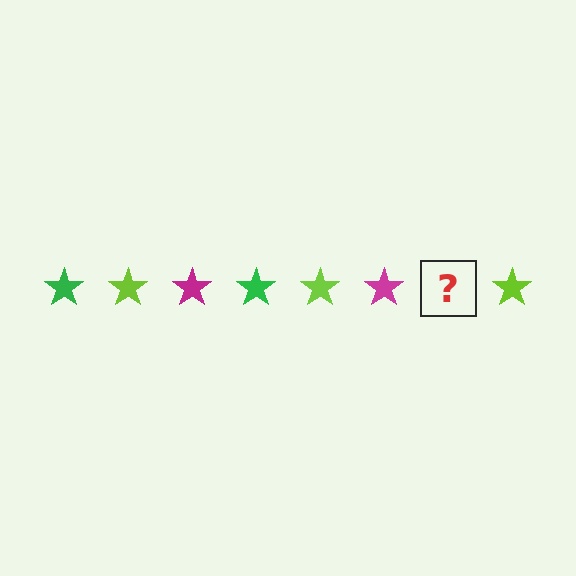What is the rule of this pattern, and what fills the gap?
The rule is that the pattern cycles through green, lime, magenta stars. The gap should be filled with a green star.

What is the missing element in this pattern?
The missing element is a green star.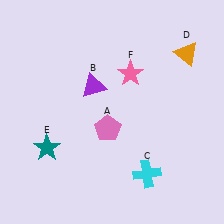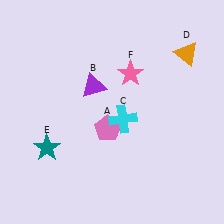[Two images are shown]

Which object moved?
The cyan cross (C) moved up.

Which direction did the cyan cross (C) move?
The cyan cross (C) moved up.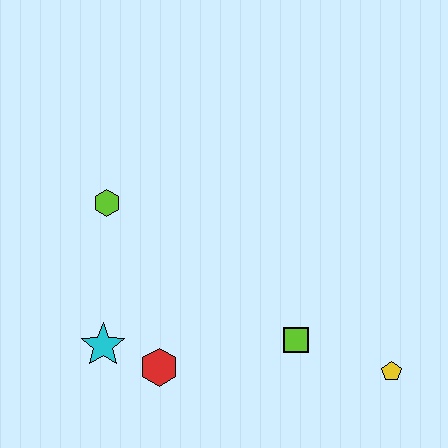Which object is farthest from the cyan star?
The yellow pentagon is farthest from the cyan star.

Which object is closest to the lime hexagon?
The cyan star is closest to the lime hexagon.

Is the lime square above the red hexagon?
Yes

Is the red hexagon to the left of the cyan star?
No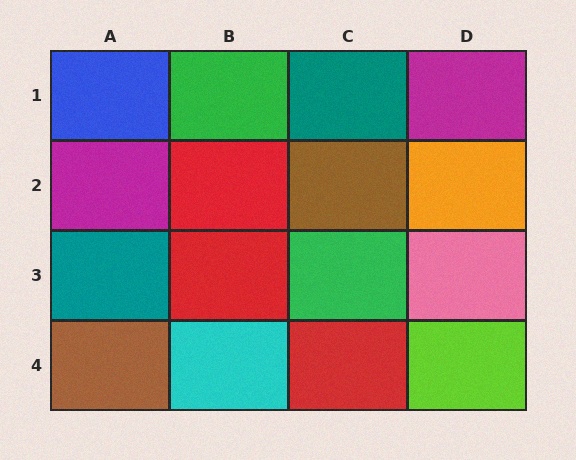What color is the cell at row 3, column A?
Teal.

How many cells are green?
2 cells are green.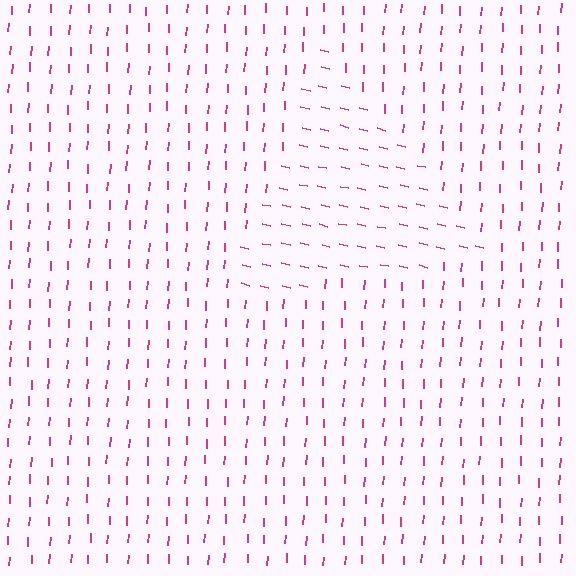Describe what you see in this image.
The image is filled with small magenta line segments. A triangle region in the image has lines oriented differently from the surrounding lines, creating a visible texture boundary.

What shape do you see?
I see a triangle.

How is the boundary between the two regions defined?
The boundary is defined purely by a change in line orientation (approximately 79 degrees difference). All lines are the same color and thickness.